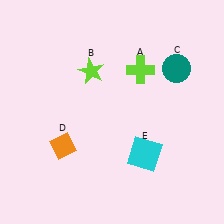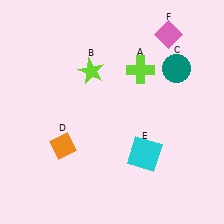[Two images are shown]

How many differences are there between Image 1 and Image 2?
There is 1 difference between the two images.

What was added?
A pink diamond (F) was added in Image 2.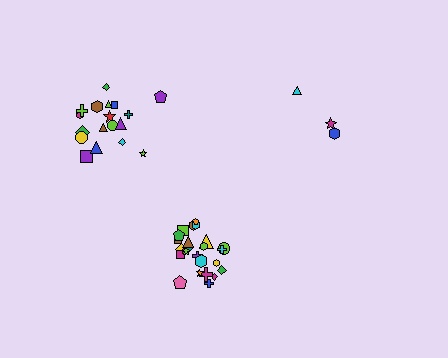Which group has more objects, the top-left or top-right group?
The top-left group.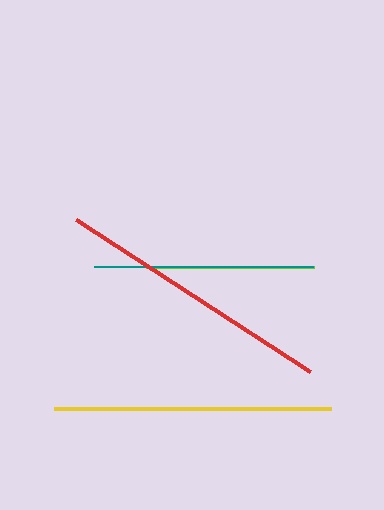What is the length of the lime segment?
The lime segment is approximately 168 pixels long.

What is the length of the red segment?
The red segment is approximately 280 pixels long.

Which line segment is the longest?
The red line is the longest at approximately 280 pixels.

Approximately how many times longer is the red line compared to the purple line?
The red line is approximately 1.9 times the length of the purple line.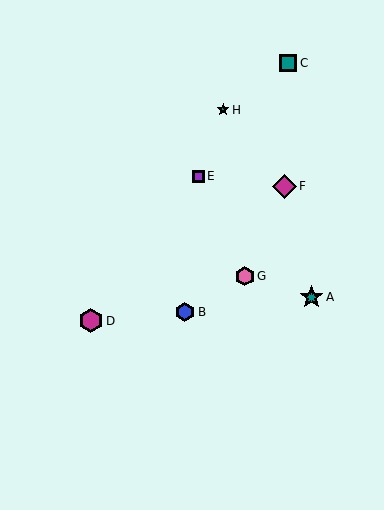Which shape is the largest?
The magenta diamond (labeled F) is the largest.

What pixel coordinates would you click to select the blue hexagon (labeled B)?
Click at (185, 312) to select the blue hexagon B.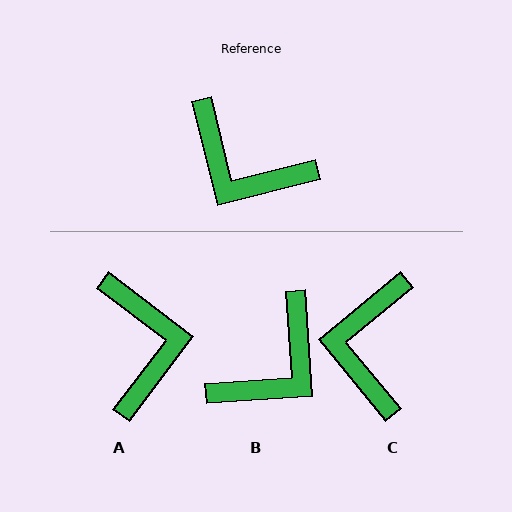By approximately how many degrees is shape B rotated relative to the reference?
Approximately 80 degrees counter-clockwise.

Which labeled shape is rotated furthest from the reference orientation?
A, about 129 degrees away.